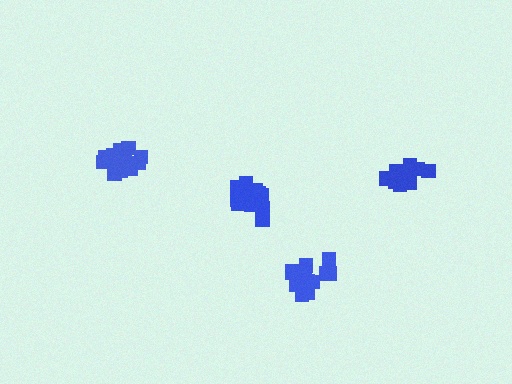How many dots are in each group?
Group 1: 15 dots, Group 2: 19 dots, Group 3: 15 dots, Group 4: 15 dots (64 total).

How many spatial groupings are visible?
There are 4 spatial groupings.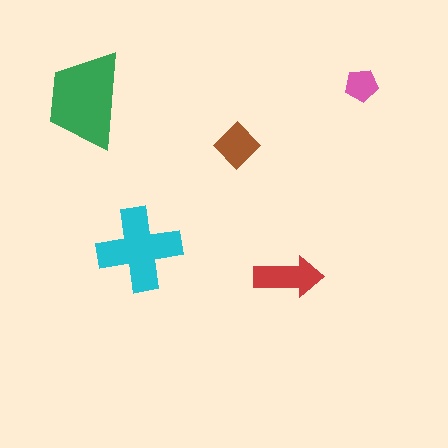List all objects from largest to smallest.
The green trapezoid, the cyan cross, the red arrow, the brown diamond, the pink pentagon.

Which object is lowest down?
The red arrow is bottommost.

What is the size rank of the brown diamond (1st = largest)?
4th.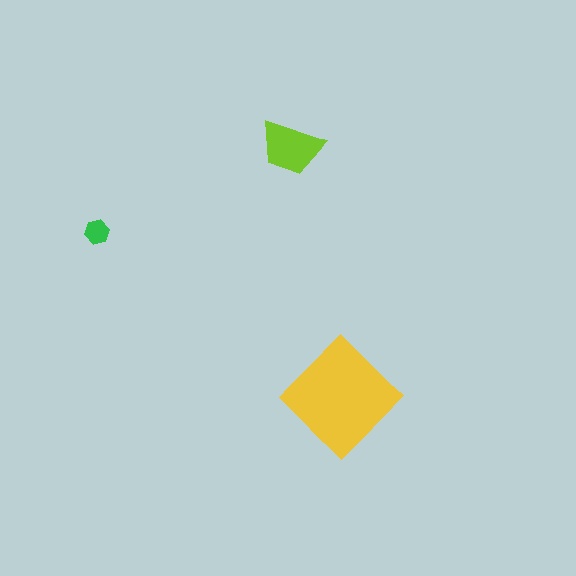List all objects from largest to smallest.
The yellow diamond, the lime trapezoid, the green hexagon.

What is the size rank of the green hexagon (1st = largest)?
3rd.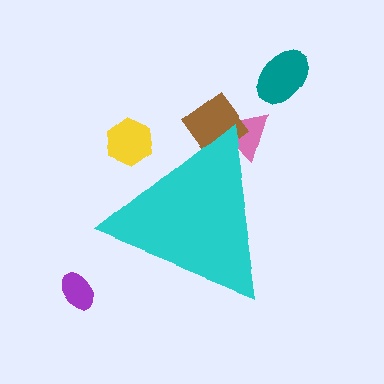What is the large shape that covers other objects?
A cyan triangle.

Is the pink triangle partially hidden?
Yes, the pink triangle is partially hidden behind the cyan triangle.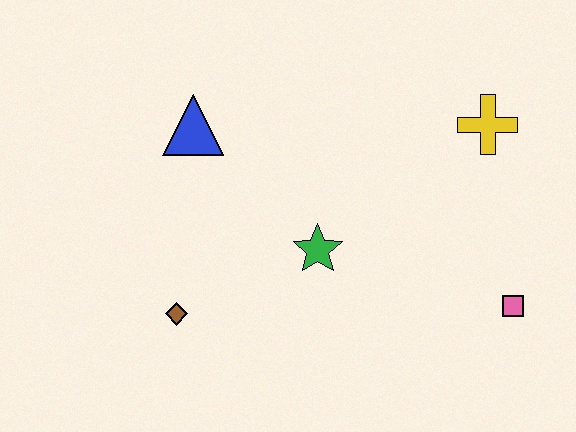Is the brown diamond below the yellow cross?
Yes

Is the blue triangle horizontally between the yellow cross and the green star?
No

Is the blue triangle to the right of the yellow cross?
No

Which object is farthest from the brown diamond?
The yellow cross is farthest from the brown diamond.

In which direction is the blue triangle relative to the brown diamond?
The blue triangle is above the brown diamond.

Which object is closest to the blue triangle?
The green star is closest to the blue triangle.